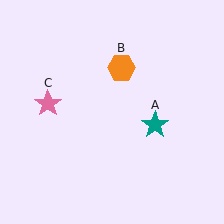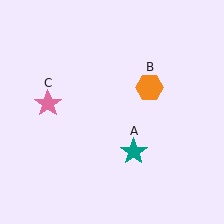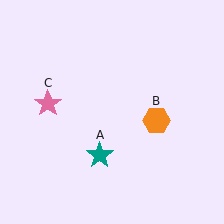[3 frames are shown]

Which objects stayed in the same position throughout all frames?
Pink star (object C) remained stationary.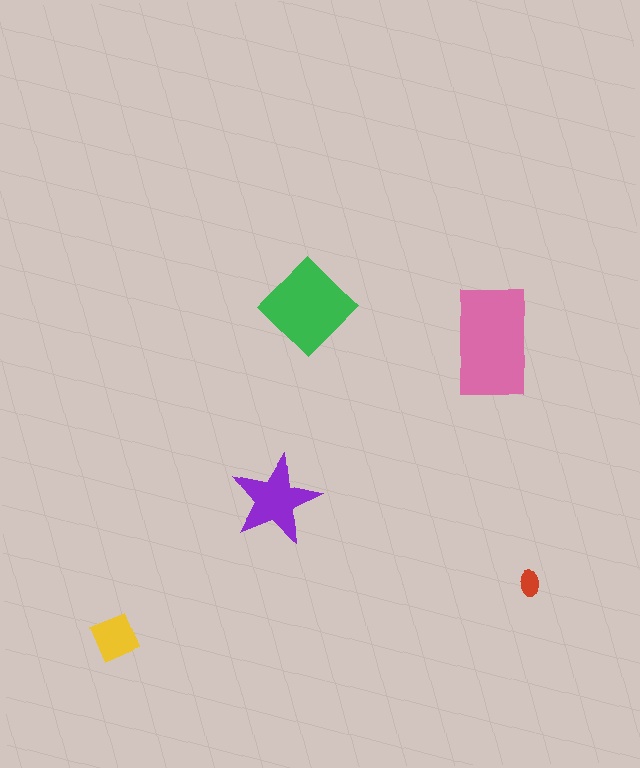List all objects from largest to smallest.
The pink rectangle, the green diamond, the purple star, the yellow square, the red ellipse.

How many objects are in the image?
There are 5 objects in the image.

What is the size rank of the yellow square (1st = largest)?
4th.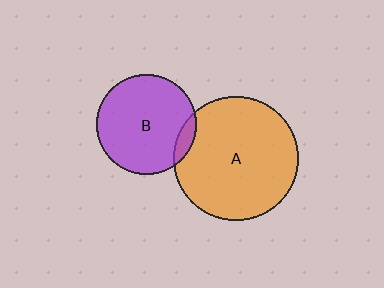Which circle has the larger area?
Circle A (orange).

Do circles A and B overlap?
Yes.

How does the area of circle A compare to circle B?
Approximately 1.5 times.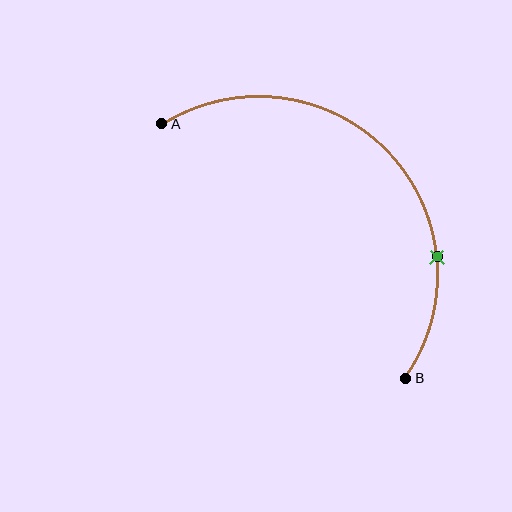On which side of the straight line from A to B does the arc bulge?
The arc bulges above and to the right of the straight line connecting A and B.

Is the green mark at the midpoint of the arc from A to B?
No. The green mark lies on the arc but is closer to endpoint B. The arc midpoint would be at the point on the curve equidistant along the arc from both A and B.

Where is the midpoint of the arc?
The arc midpoint is the point on the curve farthest from the straight line joining A and B. It sits above and to the right of that line.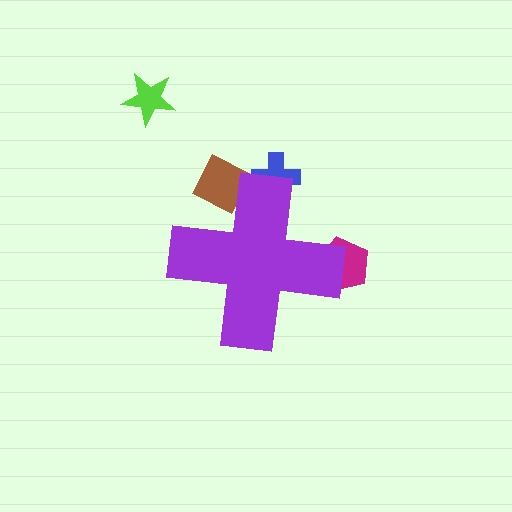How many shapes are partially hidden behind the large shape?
3 shapes are partially hidden.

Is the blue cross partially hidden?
Yes, the blue cross is partially hidden behind the purple cross.